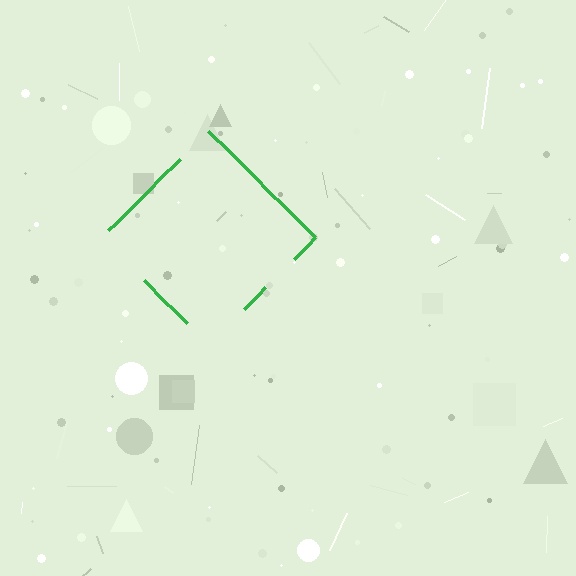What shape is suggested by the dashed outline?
The dashed outline suggests a diamond.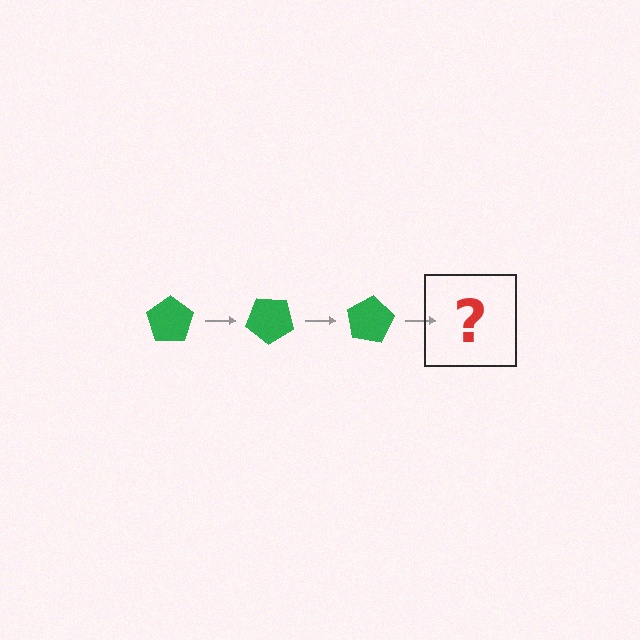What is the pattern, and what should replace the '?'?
The pattern is that the pentagon rotates 40 degrees each step. The '?' should be a green pentagon rotated 120 degrees.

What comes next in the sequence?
The next element should be a green pentagon rotated 120 degrees.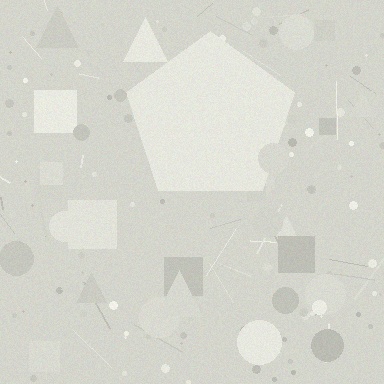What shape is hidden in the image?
A pentagon is hidden in the image.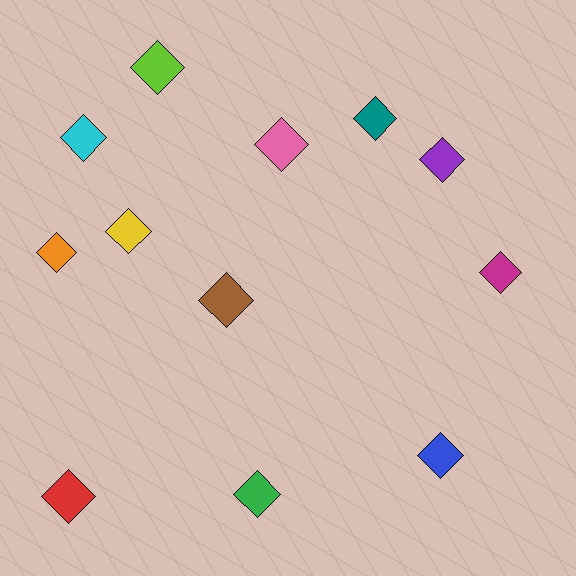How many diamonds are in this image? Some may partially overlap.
There are 12 diamonds.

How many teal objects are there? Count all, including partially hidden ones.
There is 1 teal object.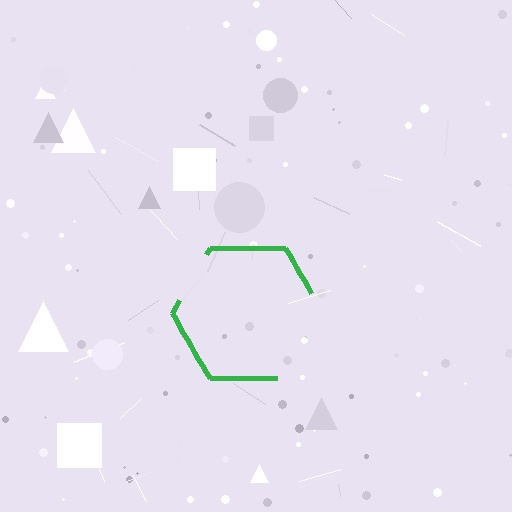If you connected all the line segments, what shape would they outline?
They would outline a hexagon.